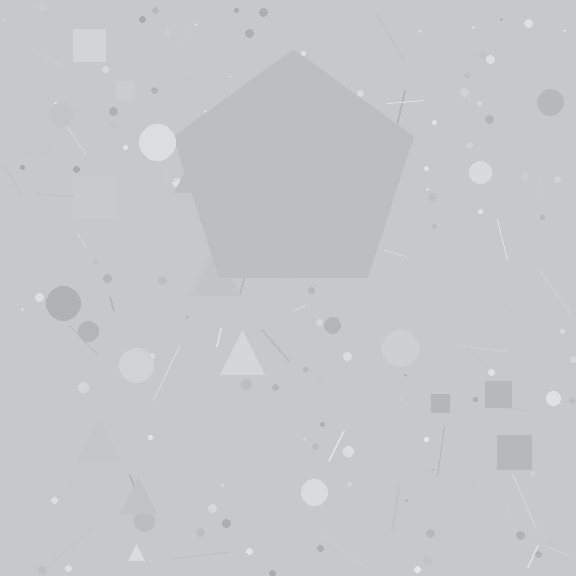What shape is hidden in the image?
A pentagon is hidden in the image.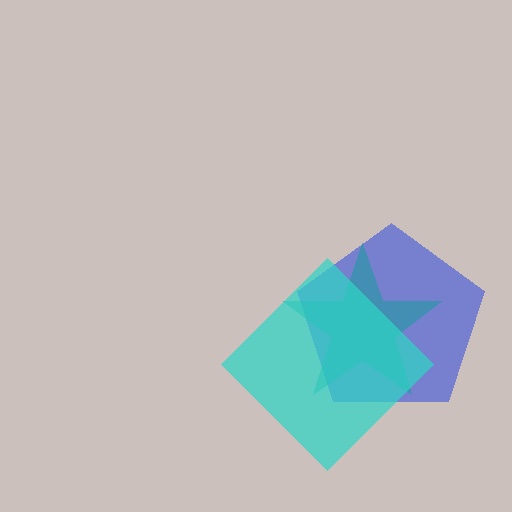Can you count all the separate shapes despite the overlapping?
Yes, there are 3 separate shapes.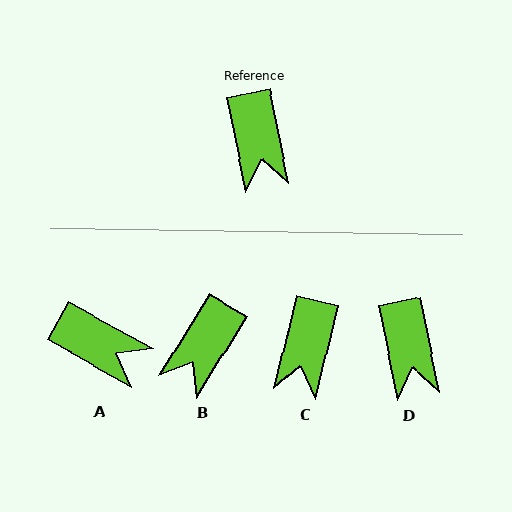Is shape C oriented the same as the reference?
No, it is off by about 25 degrees.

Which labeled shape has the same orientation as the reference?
D.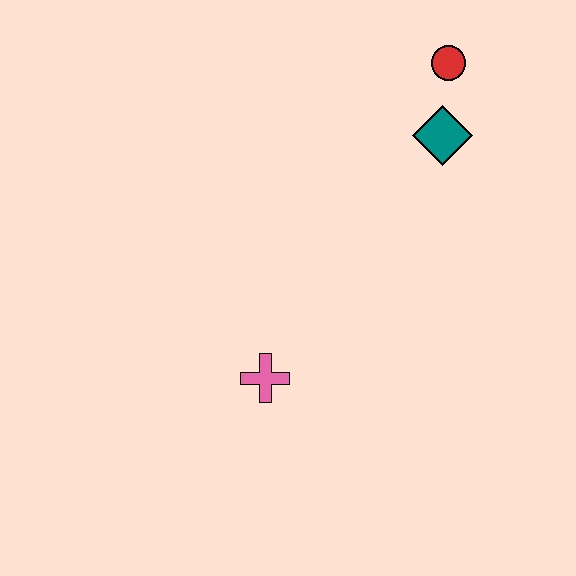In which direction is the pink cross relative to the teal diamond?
The pink cross is below the teal diamond.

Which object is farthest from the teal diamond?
The pink cross is farthest from the teal diamond.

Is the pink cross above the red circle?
No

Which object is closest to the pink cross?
The teal diamond is closest to the pink cross.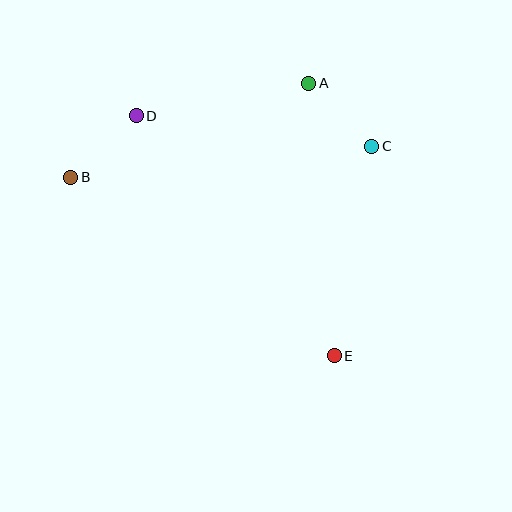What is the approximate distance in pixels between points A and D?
The distance between A and D is approximately 176 pixels.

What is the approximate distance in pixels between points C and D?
The distance between C and D is approximately 237 pixels.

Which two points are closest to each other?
Points A and C are closest to each other.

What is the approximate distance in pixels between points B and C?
The distance between B and C is approximately 303 pixels.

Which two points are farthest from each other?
Points B and E are farthest from each other.